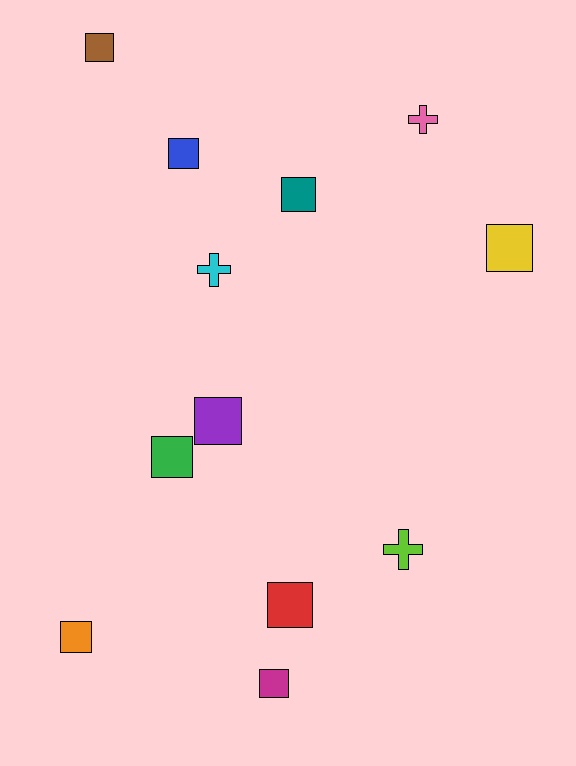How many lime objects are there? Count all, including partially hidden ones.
There is 1 lime object.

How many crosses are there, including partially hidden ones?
There are 3 crosses.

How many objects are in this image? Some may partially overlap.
There are 12 objects.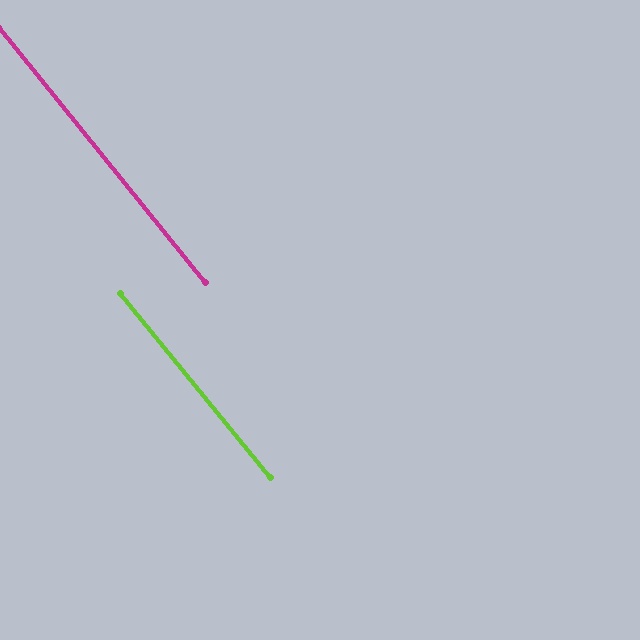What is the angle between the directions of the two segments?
Approximately 0 degrees.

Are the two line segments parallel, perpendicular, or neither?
Parallel — their directions differ by only 0.0°.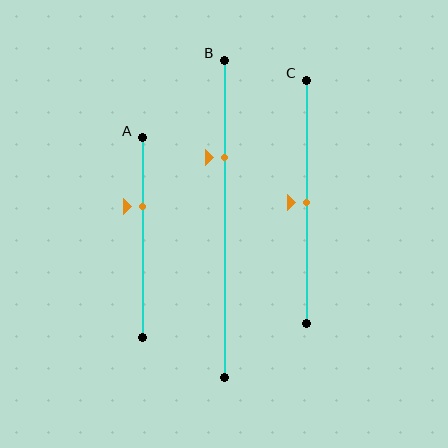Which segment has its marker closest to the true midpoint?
Segment C has its marker closest to the true midpoint.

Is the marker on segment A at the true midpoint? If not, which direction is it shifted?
No, the marker on segment A is shifted upward by about 15% of the segment length.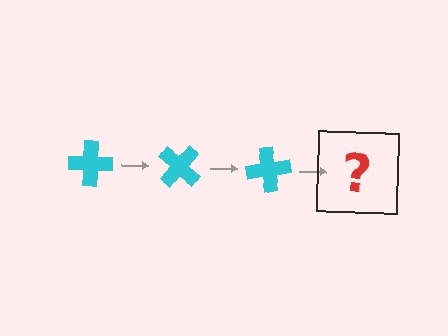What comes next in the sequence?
The next element should be a cyan cross rotated 120 degrees.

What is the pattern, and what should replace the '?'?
The pattern is that the cross rotates 40 degrees each step. The '?' should be a cyan cross rotated 120 degrees.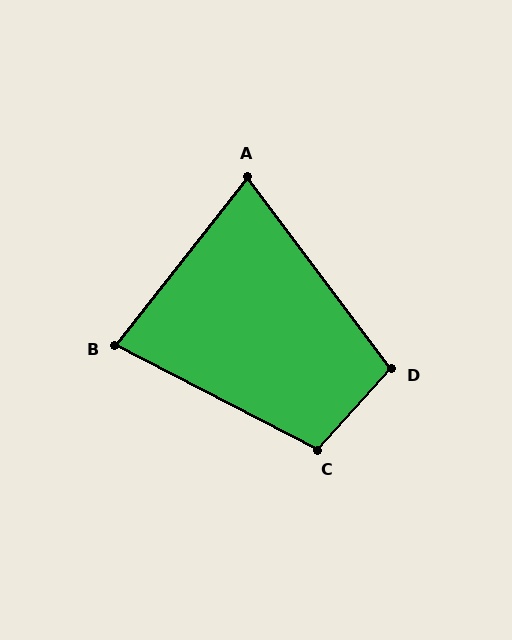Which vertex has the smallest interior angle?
A, at approximately 75 degrees.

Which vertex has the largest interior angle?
C, at approximately 105 degrees.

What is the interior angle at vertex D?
Approximately 101 degrees (obtuse).